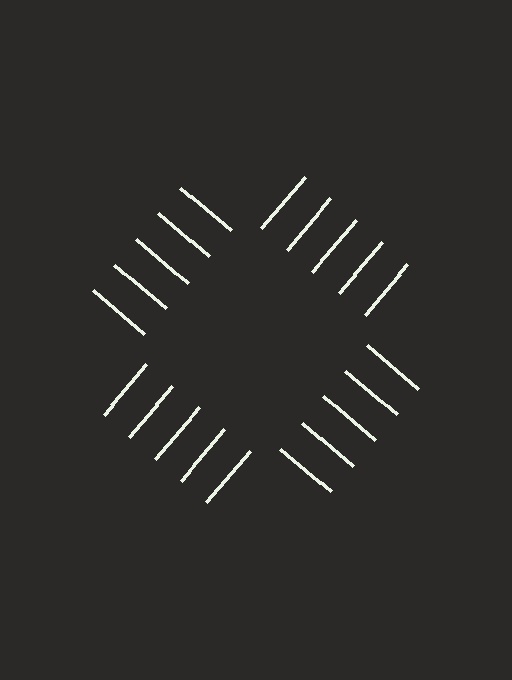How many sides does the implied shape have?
4 sides — the line-ends trace a square.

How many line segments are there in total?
20 — 5 along each of the 4 edges.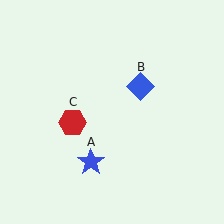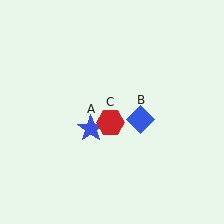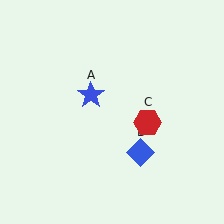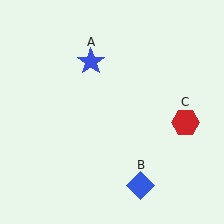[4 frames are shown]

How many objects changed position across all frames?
3 objects changed position: blue star (object A), blue diamond (object B), red hexagon (object C).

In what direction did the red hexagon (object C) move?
The red hexagon (object C) moved right.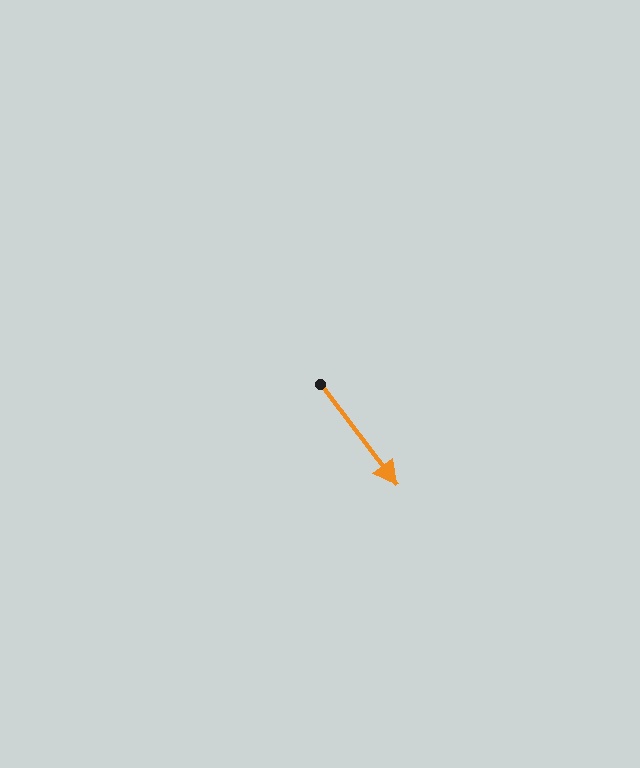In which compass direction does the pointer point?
Southeast.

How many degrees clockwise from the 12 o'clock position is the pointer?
Approximately 143 degrees.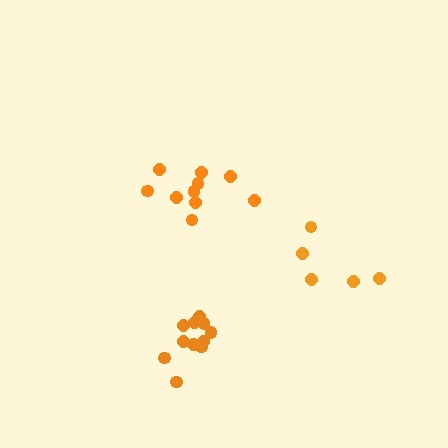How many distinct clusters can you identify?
There are 3 distinct clusters.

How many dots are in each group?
Group 1: 10 dots, Group 2: 5 dots, Group 3: 11 dots (26 total).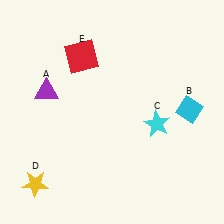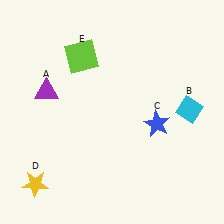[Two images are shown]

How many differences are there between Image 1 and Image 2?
There are 2 differences between the two images.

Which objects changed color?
C changed from cyan to blue. E changed from red to lime.